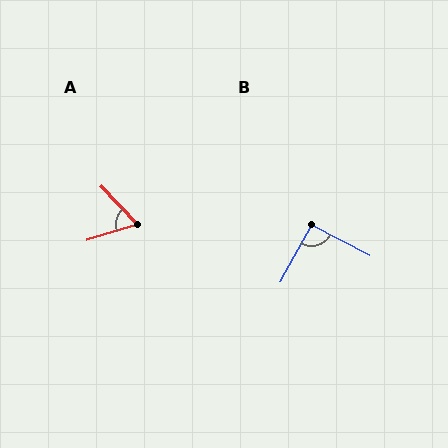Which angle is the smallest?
A, at approximately 63 degrees.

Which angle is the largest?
B, at approximately 91 degrees.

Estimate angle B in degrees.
Approximately 91 degrees.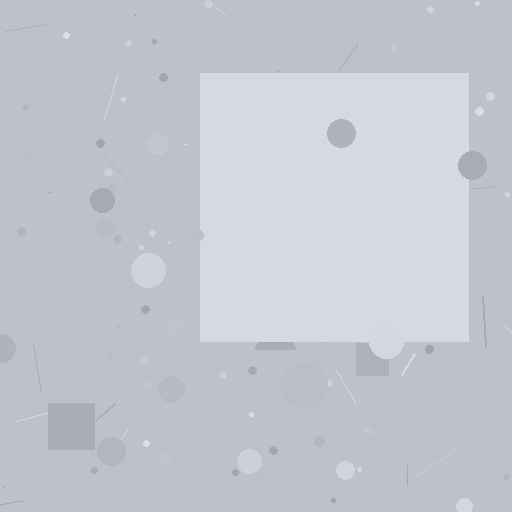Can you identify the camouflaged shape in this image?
The camouflaged shape is a square.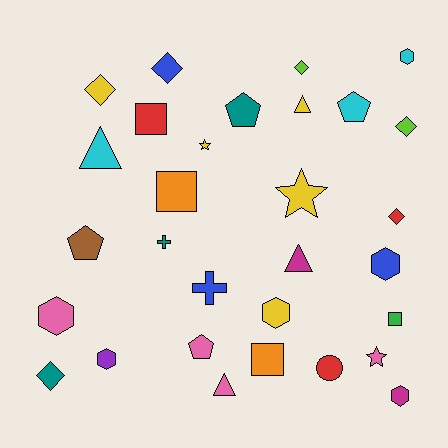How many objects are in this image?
There are 30 objects.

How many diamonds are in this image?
There are 6 diamonds.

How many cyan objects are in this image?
There are 3 cyan objects.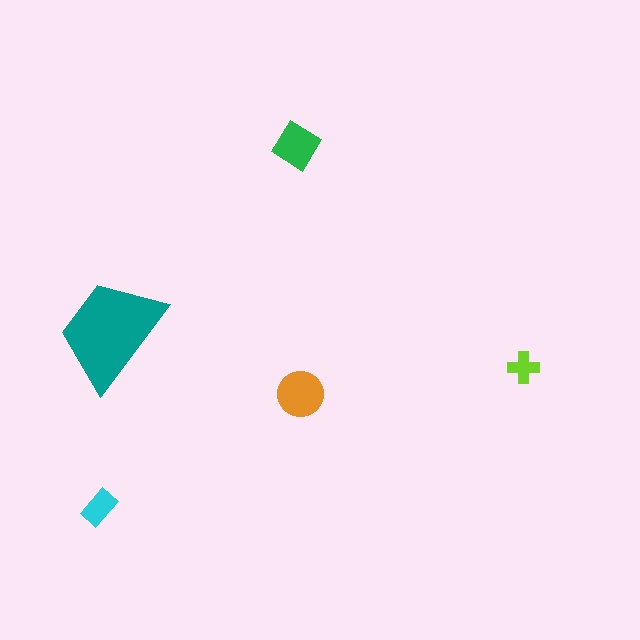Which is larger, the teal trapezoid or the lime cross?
The teal trapezoid.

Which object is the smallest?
The lime cross.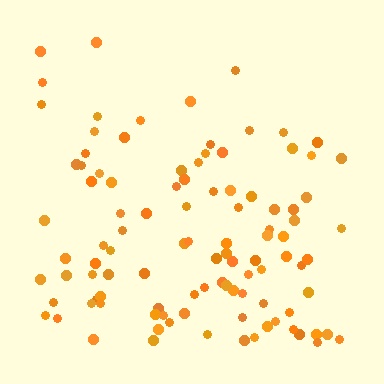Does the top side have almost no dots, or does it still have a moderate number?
Still a moderate number, just noticeably fewer than the bottom.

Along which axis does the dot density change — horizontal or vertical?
Vertical.